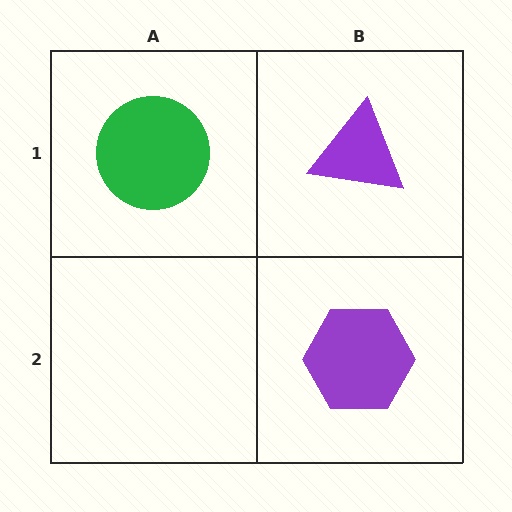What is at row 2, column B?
A purple hexagon.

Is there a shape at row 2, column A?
No, that cell is empty.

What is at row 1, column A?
A green circle.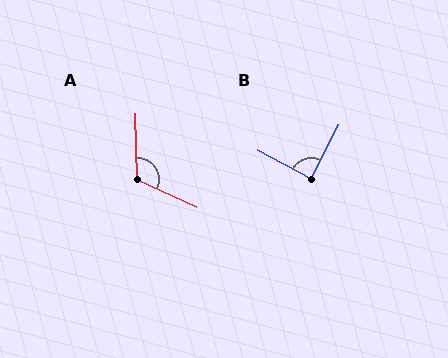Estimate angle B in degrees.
Approximately 89 degrees.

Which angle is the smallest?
B, at approximately 89 degrees.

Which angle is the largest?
A, at approximately 116 degrees.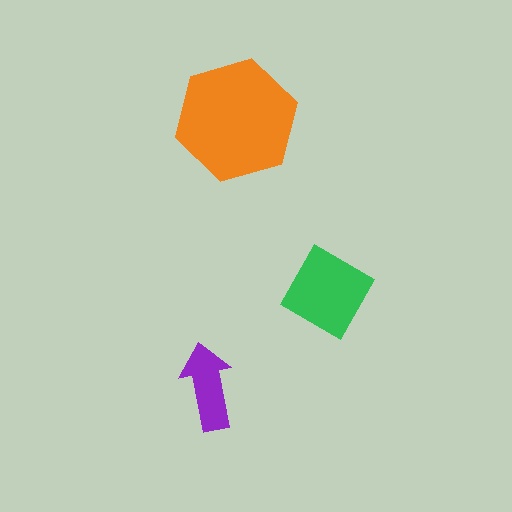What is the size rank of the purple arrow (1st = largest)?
3rd.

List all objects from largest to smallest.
The orange hexagon, the green diamond, the purple arrow.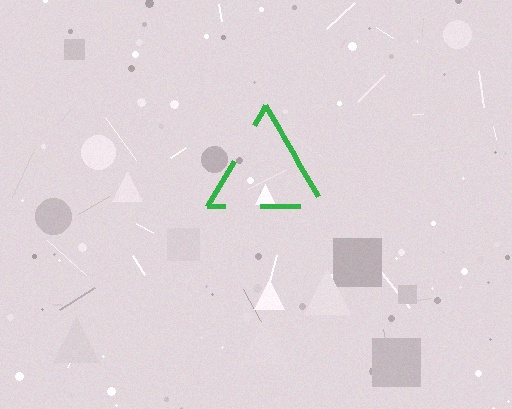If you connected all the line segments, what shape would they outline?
They would outline a triangle.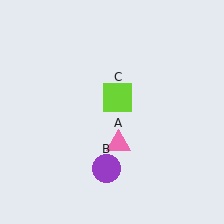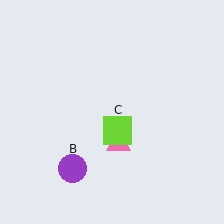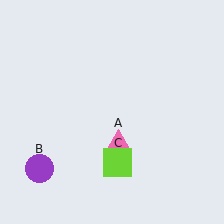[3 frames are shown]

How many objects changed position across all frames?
2 objects changed position: purple circle (object B), lime square (object C).